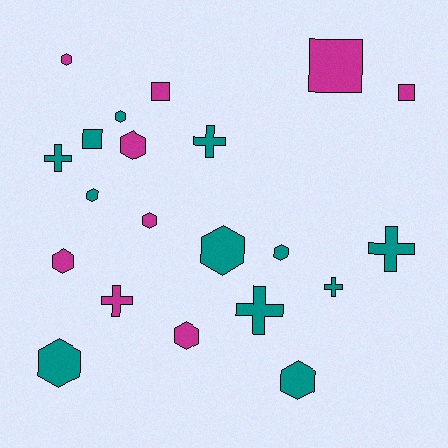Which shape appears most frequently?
Hexagon, with 11 objects.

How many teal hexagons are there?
There are 6 teal hexagons.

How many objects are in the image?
There are 21 objects.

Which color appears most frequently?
Teal, with 12 objects.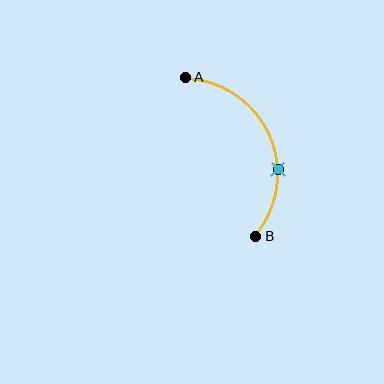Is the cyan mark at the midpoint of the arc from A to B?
No. The cyan mark lies on the arc but is closer to endpoint B. The arc midpoint would be at the point on the curve equidistant along the arc from both A and B.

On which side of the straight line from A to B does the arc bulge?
The arc bulges to the right of the straight line connecting A and B.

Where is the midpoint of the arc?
The arc midpoint is the point on the curve farthest from the straight line joining A and B. It sits to the right of that line.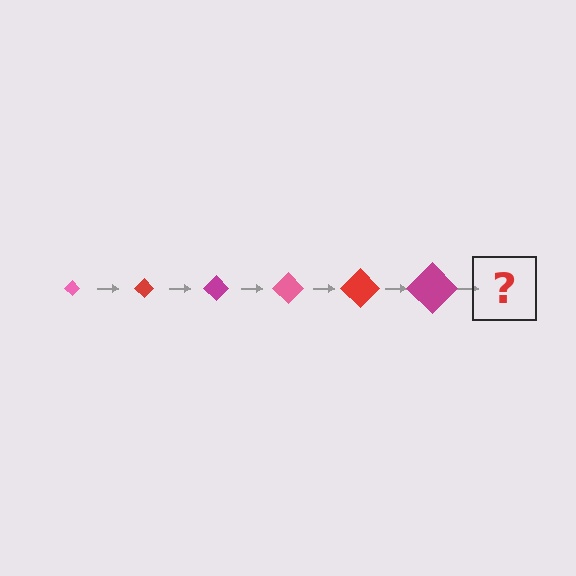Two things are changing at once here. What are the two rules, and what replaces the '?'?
The two rules are that the diamond grows larger each step and the color cycles through pink, red, and magenta. The '?' should be a pink diamond, larger than the previous one.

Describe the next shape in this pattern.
It should be a pink diamond, larger than the previous one.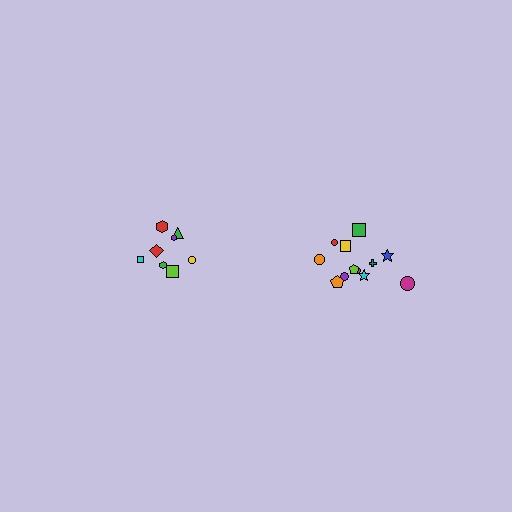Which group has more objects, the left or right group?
The right group.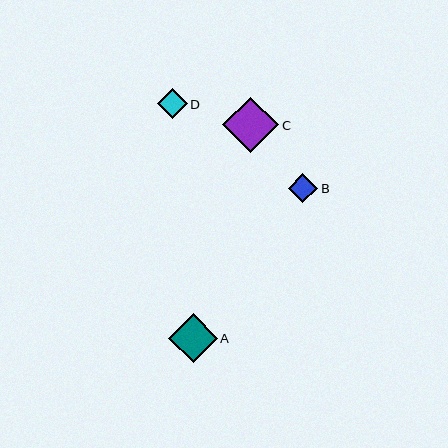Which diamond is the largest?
Diamond C is the largest with a size of approximately 56 pixels.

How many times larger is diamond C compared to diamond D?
Diamond C is approximately 1.9 times the size of diamond D.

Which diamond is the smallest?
Diamond B is the smallest with a size of approximately 29 pixels.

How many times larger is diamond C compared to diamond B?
Diamond C is approximately 1.9 times the size of diamond B.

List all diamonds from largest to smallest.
From largest to smallest: C, A, D, B.